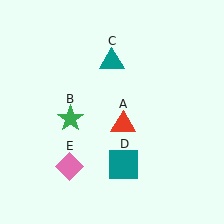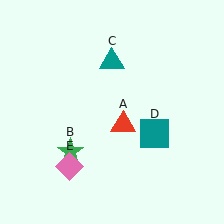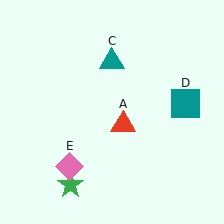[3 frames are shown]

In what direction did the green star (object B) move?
The green star (object B) moved down.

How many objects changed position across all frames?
2 objects changed position: green star (object B), teal square (object D).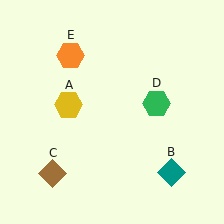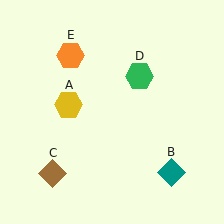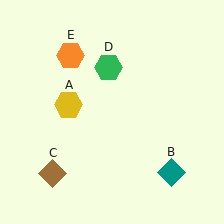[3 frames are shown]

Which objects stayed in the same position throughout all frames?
Yellow hexagon (object A) and teal diamond (object B) and brown diamond (object C) and orange hexagon (object E) remained stationary.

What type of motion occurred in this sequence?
The green hexagon (object D) rotated counterclockwise around the center of the scene.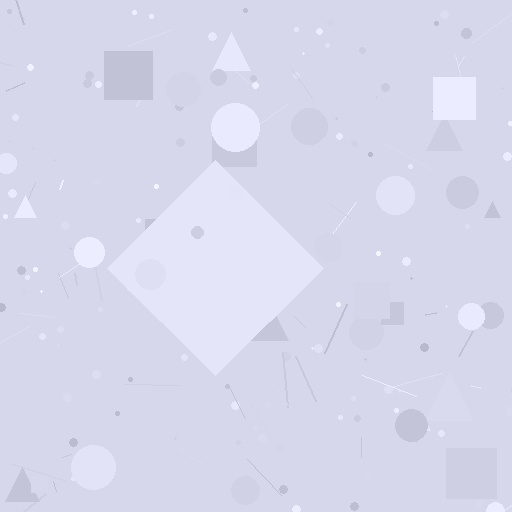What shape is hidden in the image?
A diamond is hidden in the image.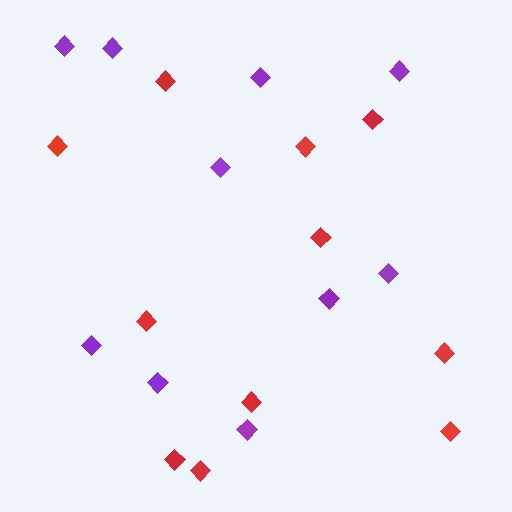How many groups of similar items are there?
There are 2 groups: one group of red diamonds (11) and one group of purple diamonds (10).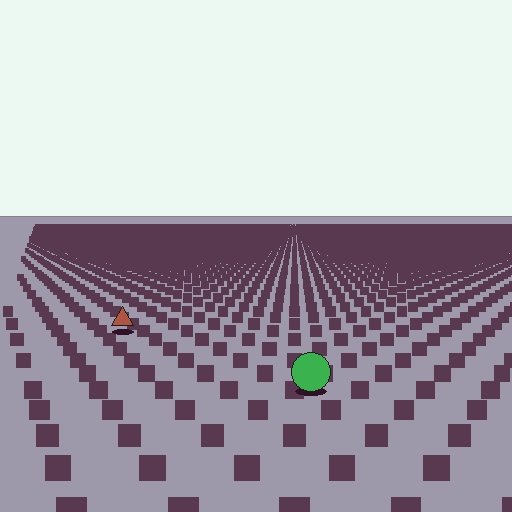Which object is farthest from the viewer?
The brown triangle is farthest from the viewer. It appears smaller and the ground texture around it is denser.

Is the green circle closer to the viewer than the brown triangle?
Yes. The green circle is closer — you can tell from the texture gradient: the ground texture is coarser near it.